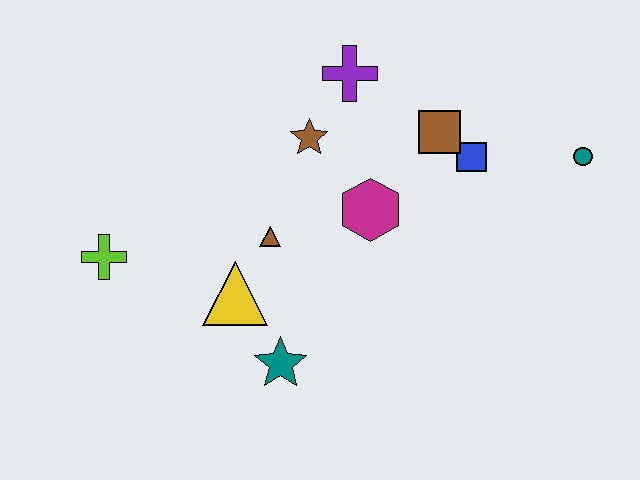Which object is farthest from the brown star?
The teal circle is farthest from the brown star.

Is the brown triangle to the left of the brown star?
Yes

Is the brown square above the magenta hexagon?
Yes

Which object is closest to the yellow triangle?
The brown triangle is closest to the yellow triangle.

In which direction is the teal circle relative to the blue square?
The teal circle is to the right of the blue square.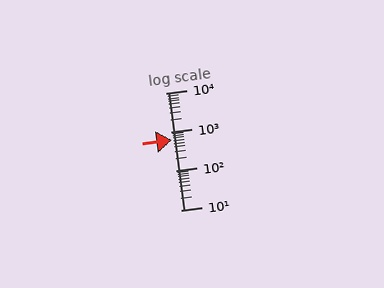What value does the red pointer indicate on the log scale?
The pointer indicates approximately 610.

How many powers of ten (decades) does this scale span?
The scale spans 3 decades, from 10 to 10000.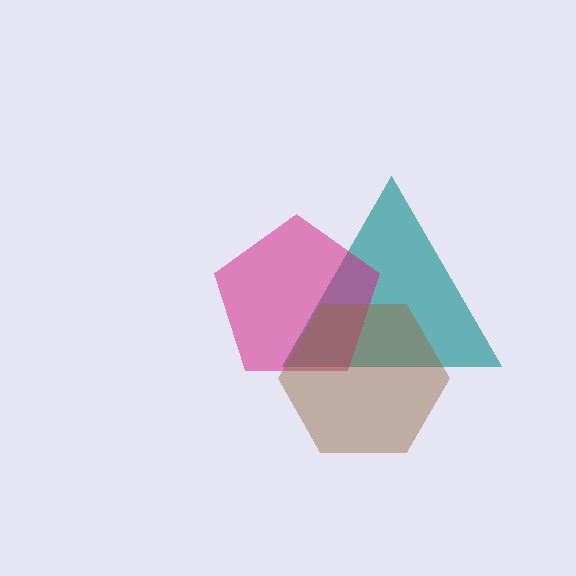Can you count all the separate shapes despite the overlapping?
Yes, there are 3 separate shapes.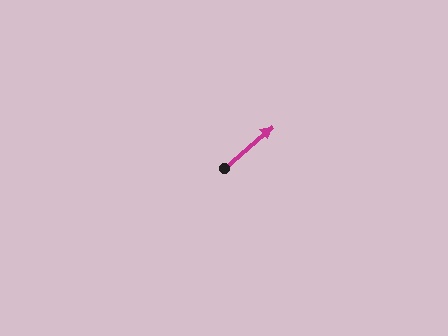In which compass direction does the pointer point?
Northeast.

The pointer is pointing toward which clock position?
Roughly 2 o'clock.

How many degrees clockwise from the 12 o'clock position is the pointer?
Approximately 50 degrees.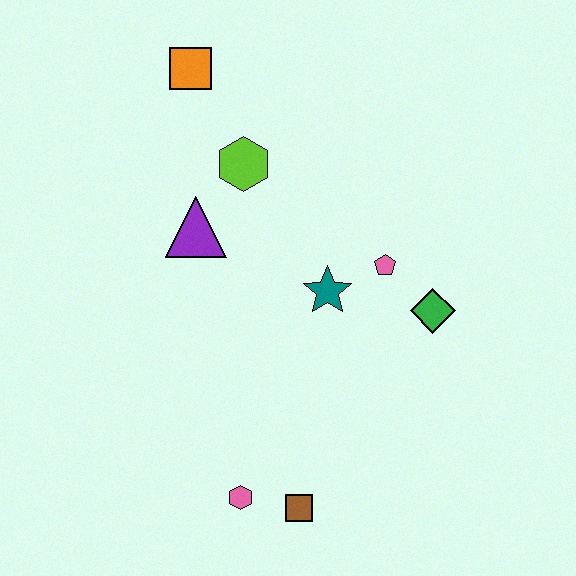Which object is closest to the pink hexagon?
The brown square is closest to the pink hexagon.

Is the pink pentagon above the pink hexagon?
Yes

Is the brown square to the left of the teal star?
Yes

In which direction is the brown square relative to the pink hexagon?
The brown square is to the right of the pink hexagon.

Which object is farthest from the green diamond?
The orange square is farthest from the green diamond.